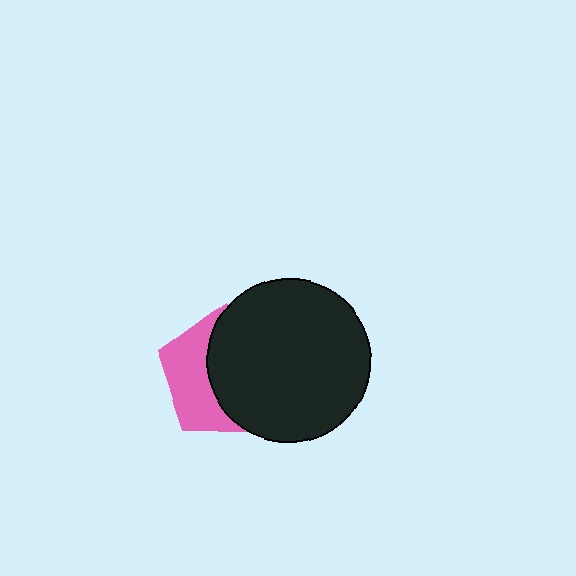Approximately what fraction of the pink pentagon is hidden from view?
Roughly 59% of the pink pentagon is hidden behind the black circle.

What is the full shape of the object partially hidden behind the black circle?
The partially hidden object is a pink pentagon.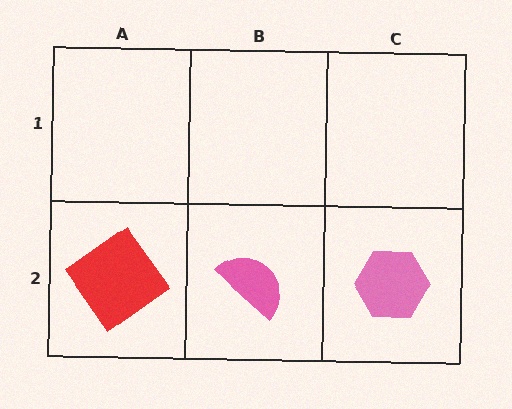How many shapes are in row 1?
0 shapes.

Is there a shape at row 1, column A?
No, that cell is empty.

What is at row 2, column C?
A pink hexagon.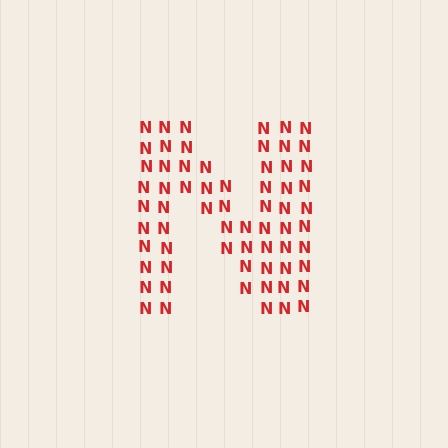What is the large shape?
The large shape is the letter N.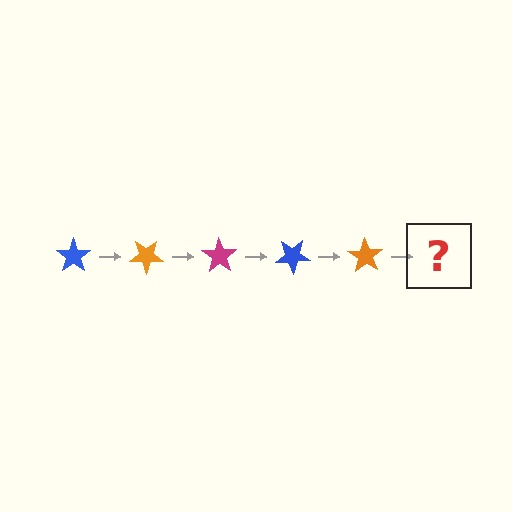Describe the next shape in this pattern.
It should be a magenta star, rotated 175 degrees from the start.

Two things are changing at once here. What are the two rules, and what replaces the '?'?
The two rules are that it rotates 35 degrees each step and the color cycles through blue, orange, and magenta. The '?' should be a magenta star, rotated 175 degrees from the start.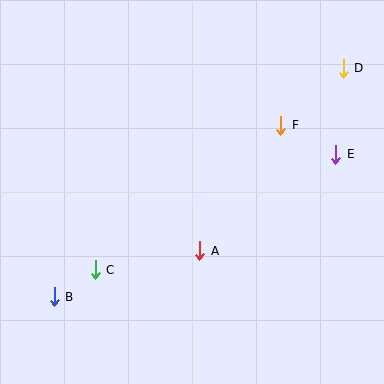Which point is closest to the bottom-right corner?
Point A is closest to the bottom-right corner.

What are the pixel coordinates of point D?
Point D is at (343, 68).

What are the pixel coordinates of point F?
Point F is at (281, 125).